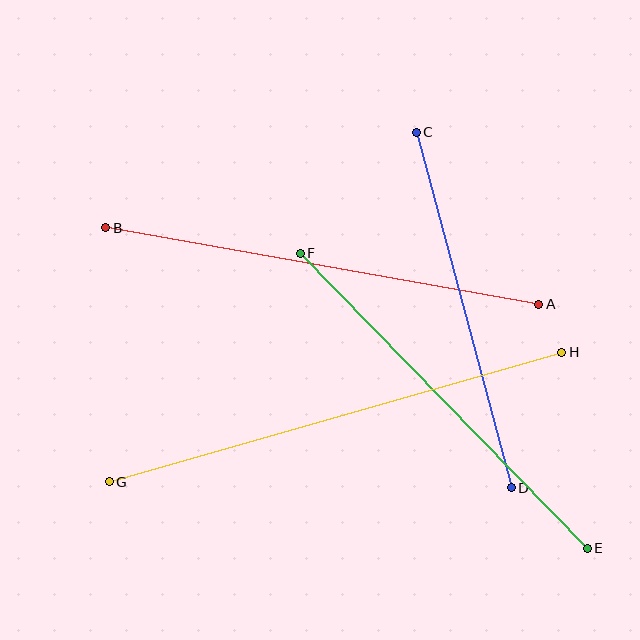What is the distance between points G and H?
The distance is approximately 471 pixels.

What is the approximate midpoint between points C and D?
The midpoint is at approximately (464, 310) pixels.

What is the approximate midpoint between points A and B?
The midpoint is at approximately (322, 266) pixels.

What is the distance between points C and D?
The distance is approximately 368 pixels.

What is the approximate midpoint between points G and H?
The midpoint is at approximately (335, 417) pixels.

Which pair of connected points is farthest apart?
Points G and H are farthest apart.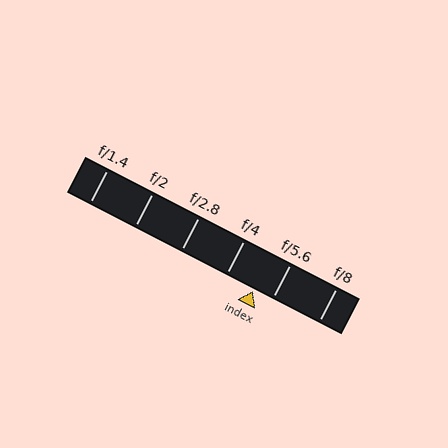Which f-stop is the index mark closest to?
The index mark is closest to f/5.6.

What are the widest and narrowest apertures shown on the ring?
The widest aperture shown is f/1.4 and the narrowest is f/8.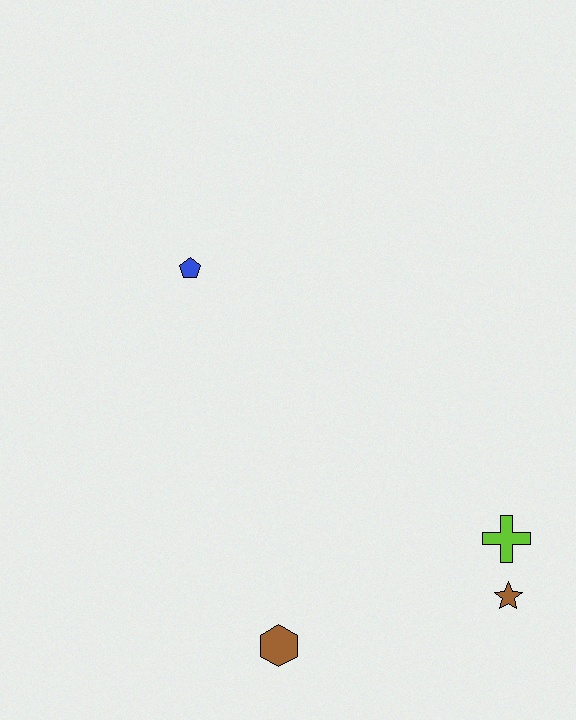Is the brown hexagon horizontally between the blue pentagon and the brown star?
Yes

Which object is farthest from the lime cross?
The blue pentagon is farthest from the lime cross.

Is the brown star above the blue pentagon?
No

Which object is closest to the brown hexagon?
The brown star is closest to the brown hexagon.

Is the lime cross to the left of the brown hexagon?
No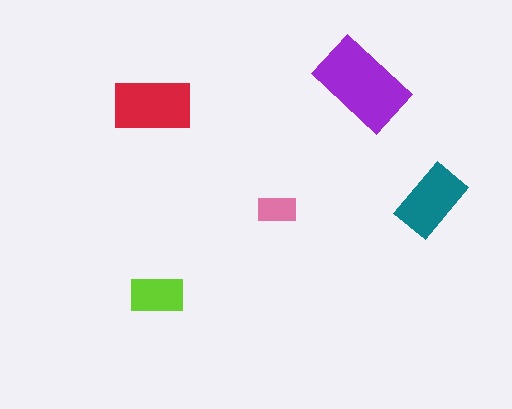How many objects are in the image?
There are 5 objects in the image.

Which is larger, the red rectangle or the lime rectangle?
The red one.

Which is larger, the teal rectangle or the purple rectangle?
The purple one.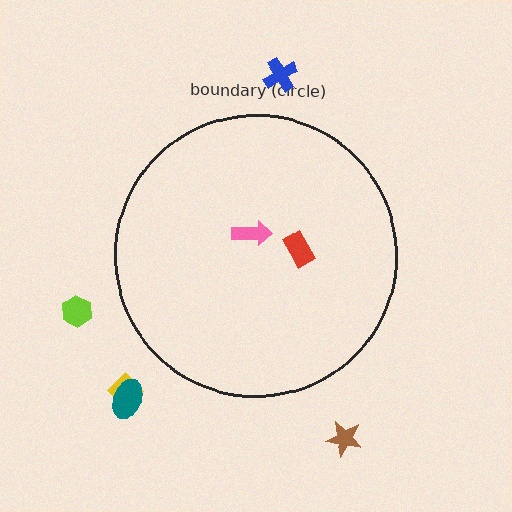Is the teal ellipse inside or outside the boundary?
Outside.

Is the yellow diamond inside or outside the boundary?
Outside.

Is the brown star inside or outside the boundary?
Outside.